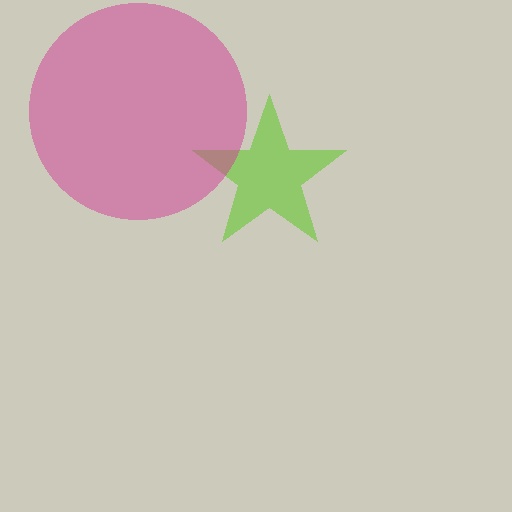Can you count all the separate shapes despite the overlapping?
Yes, there are 2 separate shapes.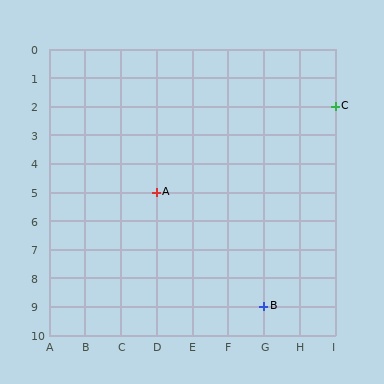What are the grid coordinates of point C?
Point C is at grid coordinates (I, 2).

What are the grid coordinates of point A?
Point A is at grid coordinates (D, 5).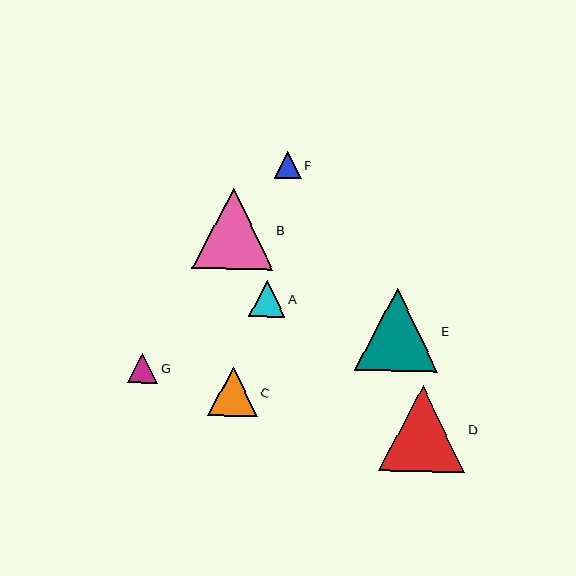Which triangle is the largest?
Triangle D is the largest with a size of approximately 86 pixels.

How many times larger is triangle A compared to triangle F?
Triangle A is approximately 1.4 times the size of triangle F.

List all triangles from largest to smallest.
From largest to smallest: D, E, B, C, A, G, F.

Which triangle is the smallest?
Triangle F is the smallest with a size of approximately 27 pixels.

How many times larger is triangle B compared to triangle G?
Triangle B is approximately 2.6 times the size of triangle G.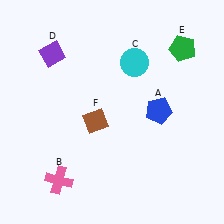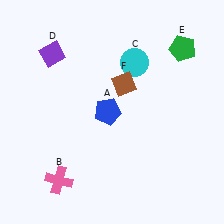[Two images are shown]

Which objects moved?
The objects that moved are: the blue pentagon (A), the brown diamond (F).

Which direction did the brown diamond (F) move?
The brown diamond (F) moved up.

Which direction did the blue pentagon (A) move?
The blue pentagon (A) moved left.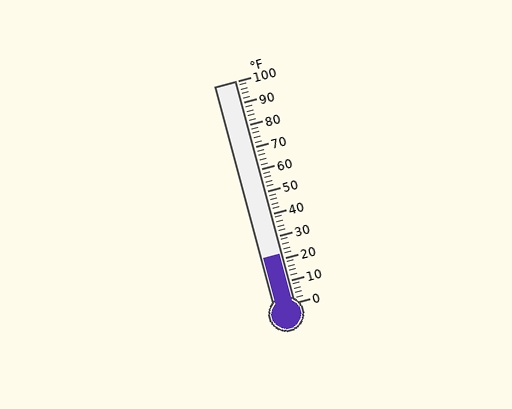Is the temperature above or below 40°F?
The temperature is below 40°F.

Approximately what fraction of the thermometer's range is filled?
The thermometer is filled to approximately 20% of its range.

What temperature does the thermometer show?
The thermometer shows approximately 22°F.